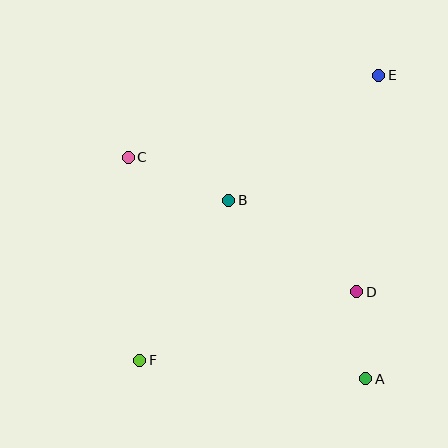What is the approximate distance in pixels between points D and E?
The distance between D and E is approximately 218 pixels.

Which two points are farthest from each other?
Points E and F are farthest from each other.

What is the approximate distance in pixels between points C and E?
The distance between C and E is approximately 264 pixels.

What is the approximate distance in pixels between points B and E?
The distance between B and E is approximately 196 pixels.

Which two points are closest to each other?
Points A and D are closest to each other.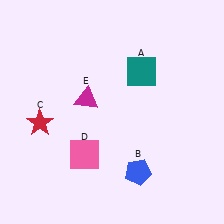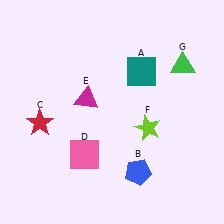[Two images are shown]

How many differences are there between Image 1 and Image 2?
There are 2 differences between the two images.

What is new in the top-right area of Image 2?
A green triangle (G) was added in the top-right area of Image 2.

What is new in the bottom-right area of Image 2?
A lime star (F) was added in the bottom-right area of Image 2.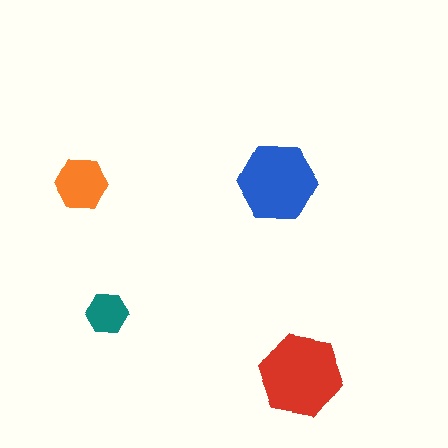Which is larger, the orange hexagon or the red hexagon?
The red one.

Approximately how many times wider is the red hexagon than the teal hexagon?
About 2 times wider.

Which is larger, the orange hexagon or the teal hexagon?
The orange one.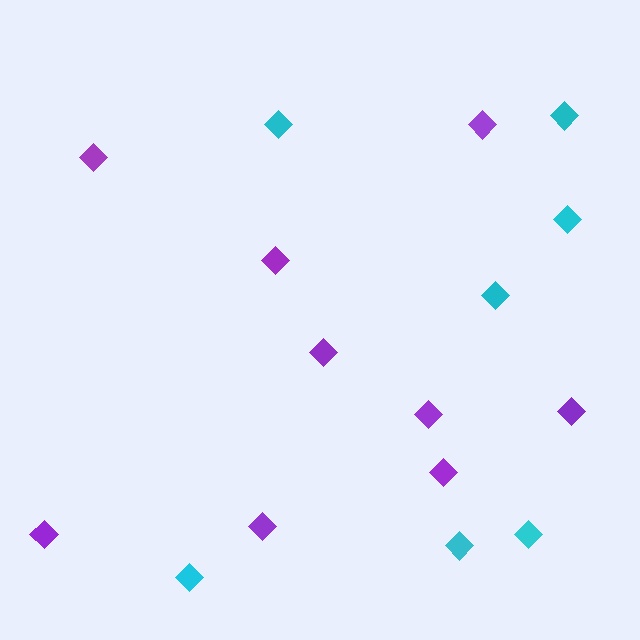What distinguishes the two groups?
There are 2 groups: one group of purple diamonds (9) and one group of cyan diamonds (7).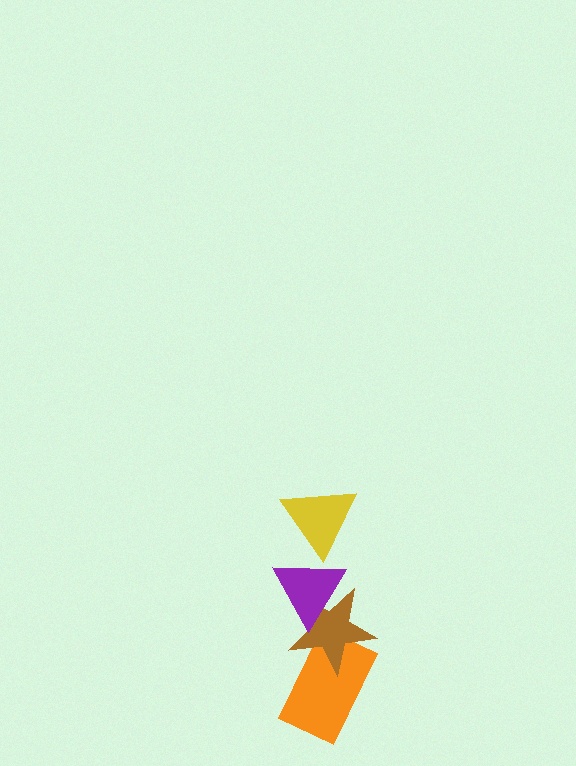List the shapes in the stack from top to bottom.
From top to bottom: the yellow triangle, the purple triangle, the brown star, the orange rectangle.